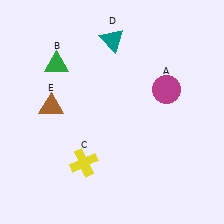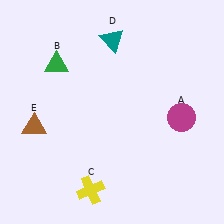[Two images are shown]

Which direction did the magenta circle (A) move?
The magenta circle (A) moved down.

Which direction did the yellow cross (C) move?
The yellow cross (C) moved down.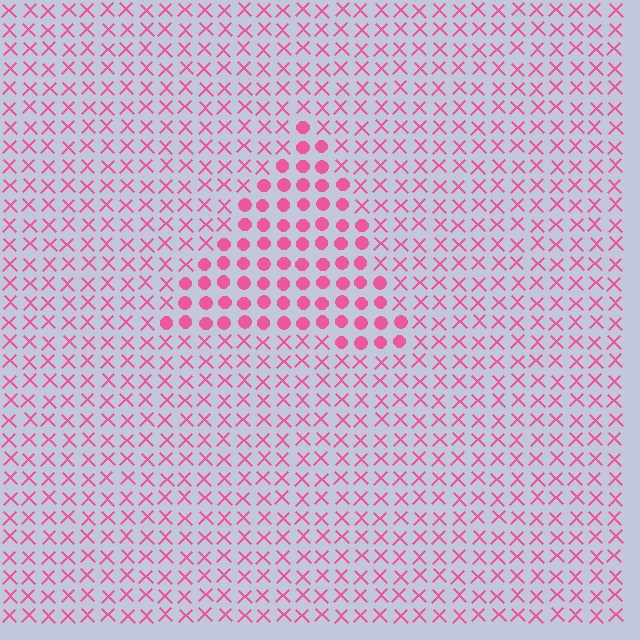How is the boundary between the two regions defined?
The boundary is defined by a change in element shape: circles inside vs. X marks outside. All elements share the same color and spacing.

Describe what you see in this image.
The image is filled with small pink elements arranged in a uniform grid. A triangle-shaped region contains circles, while the surrounding area contains X marks. The boundary is defined purely by the change in element shape.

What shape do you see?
I see a triangle.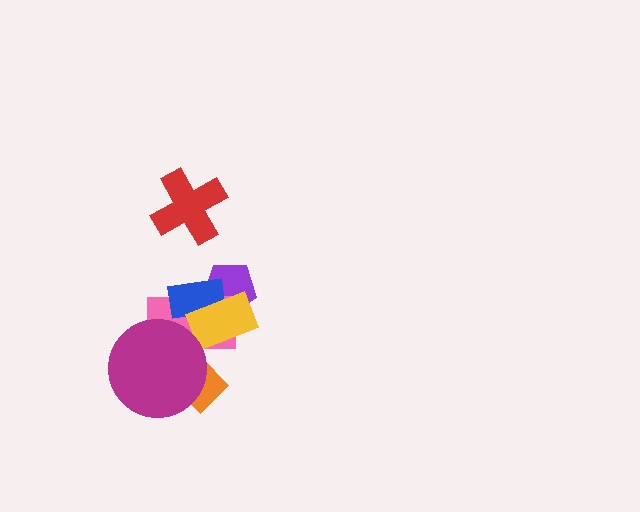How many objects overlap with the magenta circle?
2 objects overlap with the magenta circle.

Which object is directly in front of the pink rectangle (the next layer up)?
The blue rectangle is directly in front of the pink rectangle.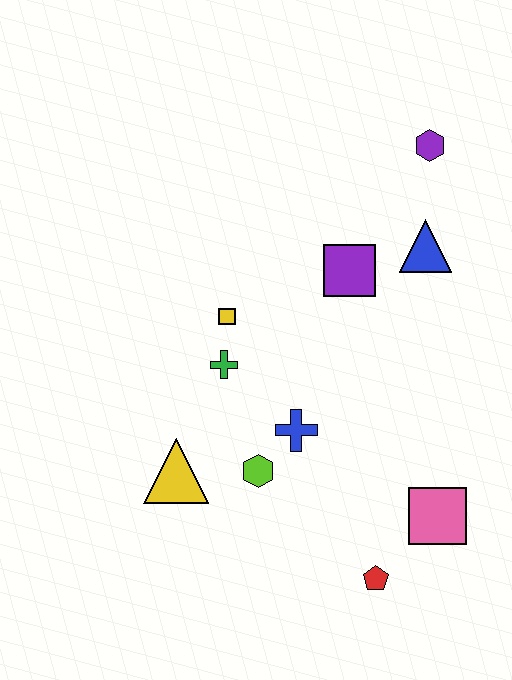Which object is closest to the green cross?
The yellow square is closest to the green cross.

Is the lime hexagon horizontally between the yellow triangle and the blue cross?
Yes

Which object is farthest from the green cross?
The purple hexagon is farthest from the green cross.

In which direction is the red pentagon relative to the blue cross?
The red pentagon is below the blue cross.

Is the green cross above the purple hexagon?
No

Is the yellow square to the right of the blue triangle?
No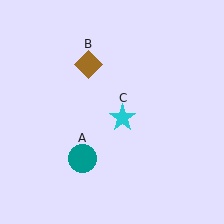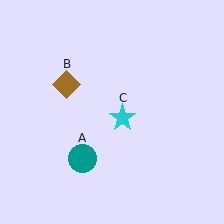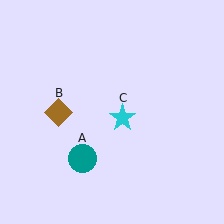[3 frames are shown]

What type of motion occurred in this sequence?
The brown diamond (object B) rotated counterclockwise around the center of the scene.